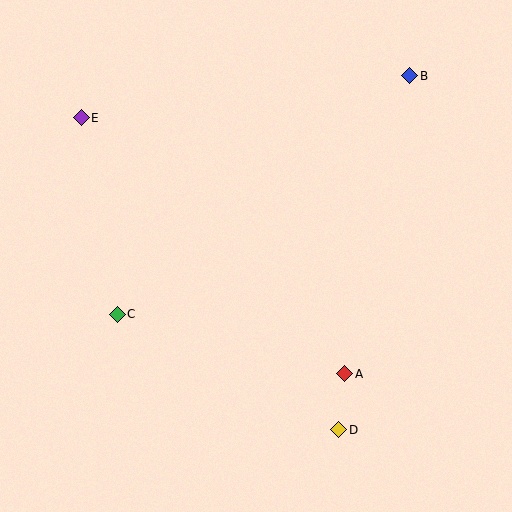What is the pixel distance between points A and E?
The distance between A and E is 367 pixels.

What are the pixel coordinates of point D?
Point D is at (339, 430).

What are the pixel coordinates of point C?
Point C is at (117, 314).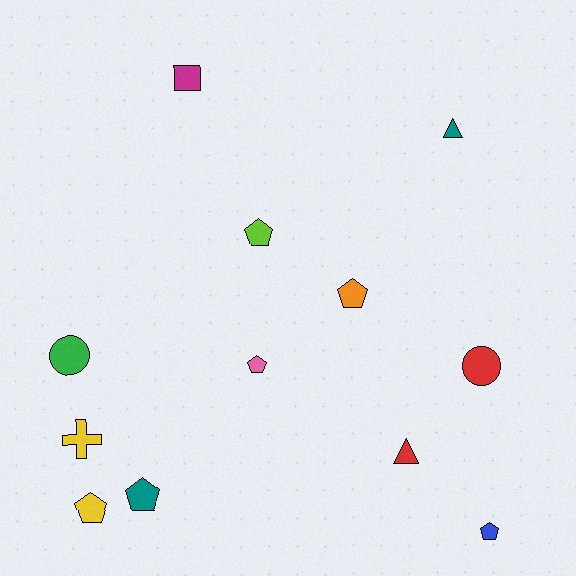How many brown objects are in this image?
There are no brown objects.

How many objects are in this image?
There are 12 objects.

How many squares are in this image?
There is 1 square.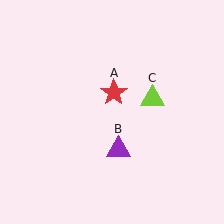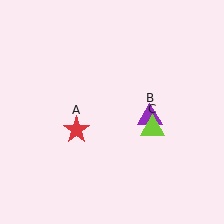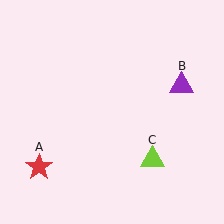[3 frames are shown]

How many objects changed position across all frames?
3 objects changed position: red star (object A), purple triangle (object B), lime triangle (object C).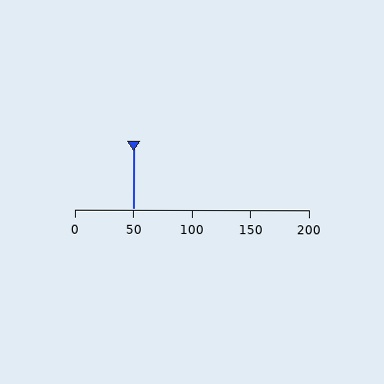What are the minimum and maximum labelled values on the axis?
The axis runs from 0 to 200.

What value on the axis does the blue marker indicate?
The marker indicates approximately 50.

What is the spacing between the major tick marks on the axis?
The major ticks are spaced 50 apart.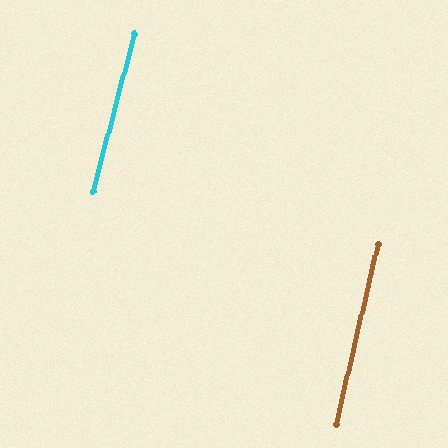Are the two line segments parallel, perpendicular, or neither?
Parallel — their directions differ by only 1.9°.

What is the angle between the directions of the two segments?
Approximately 2 degrees.